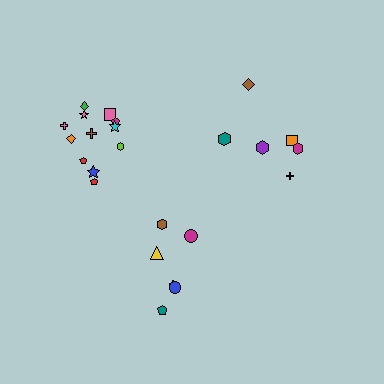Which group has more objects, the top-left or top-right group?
The top-left group.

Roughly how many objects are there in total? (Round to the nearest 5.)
Roughly 25 objects in total.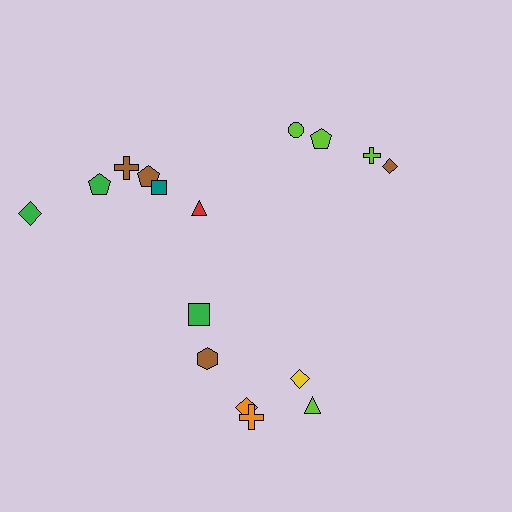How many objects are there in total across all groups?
There are 16 objects.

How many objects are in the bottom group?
There are 6 objects.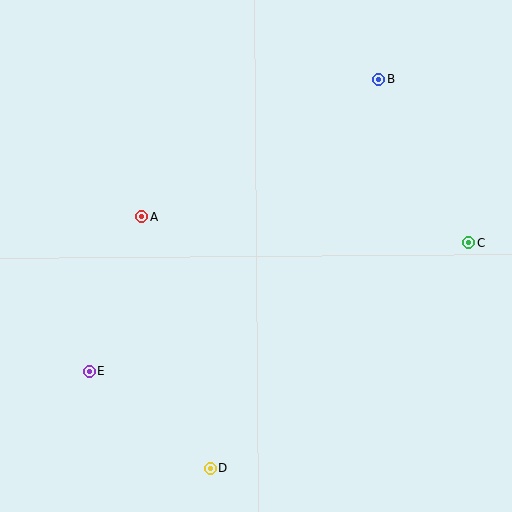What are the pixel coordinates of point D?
Point D is at (210, 469).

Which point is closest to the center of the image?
Point A at (142, 216) is closest to the center.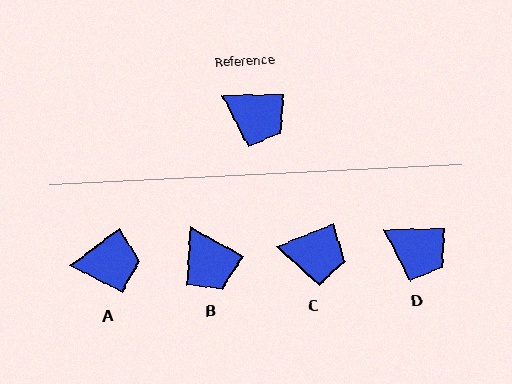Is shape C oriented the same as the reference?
No, it is off by about 21 degrees.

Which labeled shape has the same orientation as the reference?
D.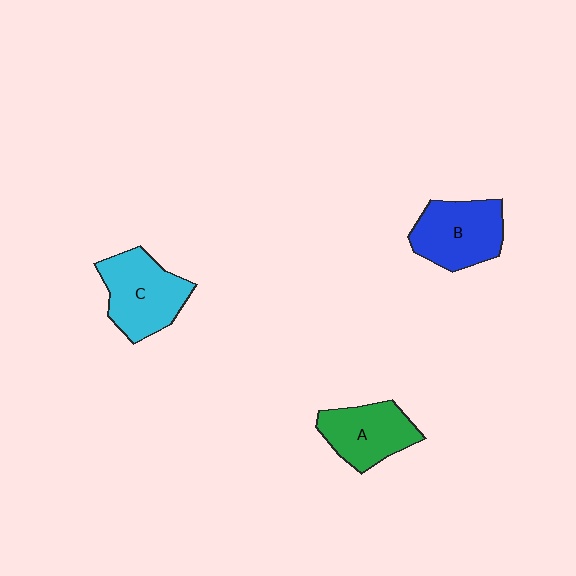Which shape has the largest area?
Shape C (cyan).